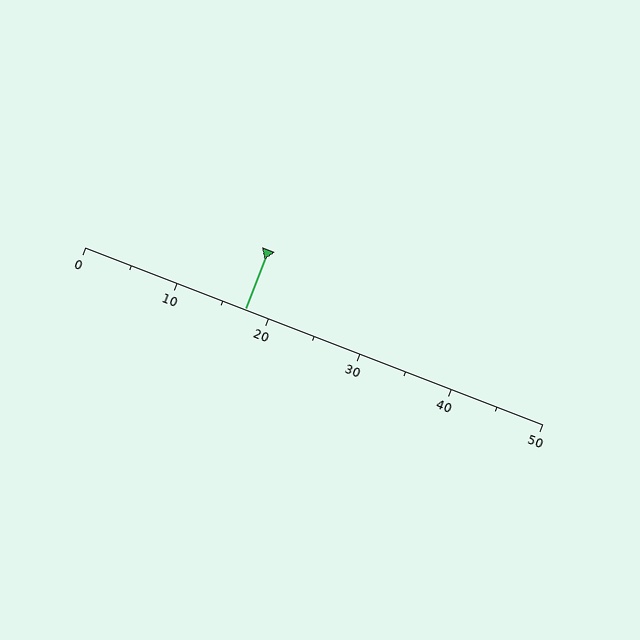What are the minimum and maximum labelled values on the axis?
The axis runs from 0 to 50.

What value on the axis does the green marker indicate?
The marker indicates approximately 17.5.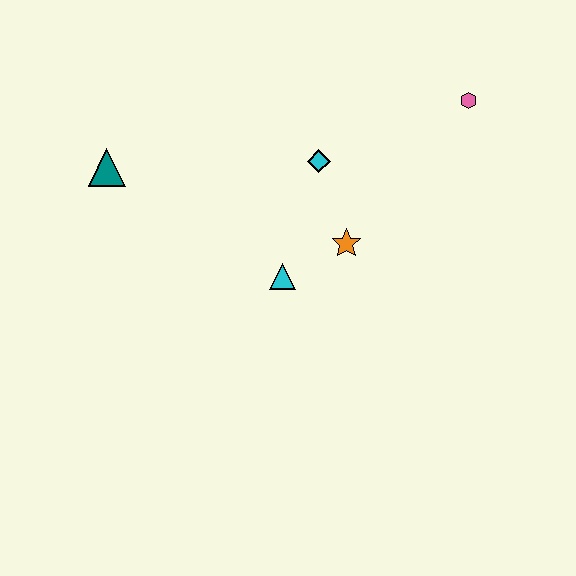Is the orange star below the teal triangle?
Yes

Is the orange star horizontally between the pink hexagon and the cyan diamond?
Yes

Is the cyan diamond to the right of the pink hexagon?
No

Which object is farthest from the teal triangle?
The pink hexagon is farthest from the teal triangle.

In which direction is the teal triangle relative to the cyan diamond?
The teal triangle is to the left of the cyan diamond.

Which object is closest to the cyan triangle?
The orange star is closest to the cyan triangle.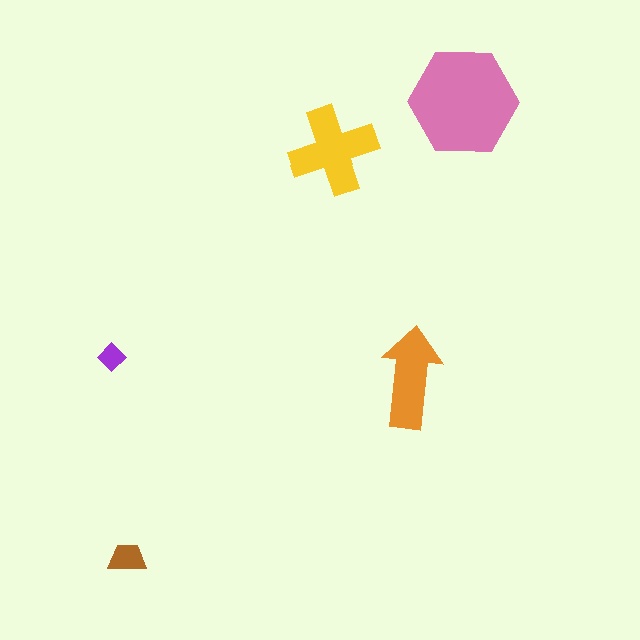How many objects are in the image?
There are 5 objects in the image.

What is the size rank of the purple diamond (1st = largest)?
5th.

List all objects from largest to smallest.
The pink hexagon, the yellow cross, the orange arrow, the brown trapezoid, the purple diamond.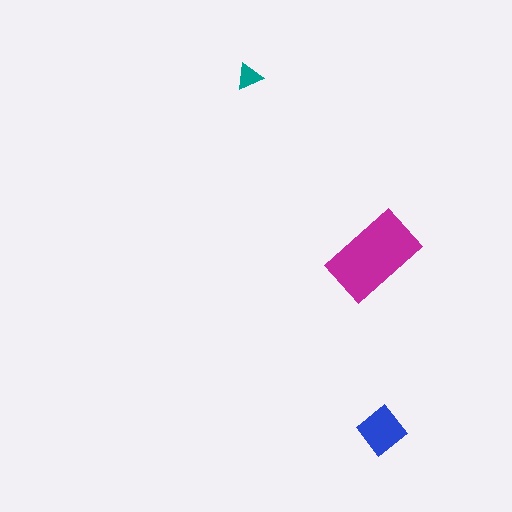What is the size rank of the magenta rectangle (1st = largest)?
1st.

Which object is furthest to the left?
The teal triangle is leftmost.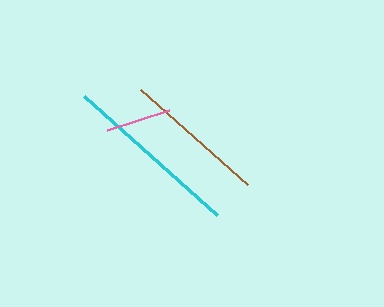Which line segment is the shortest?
The pink line is the shortest at approximately 65 pixels.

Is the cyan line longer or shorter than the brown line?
The cyan line is longer than the brown line.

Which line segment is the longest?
The cyan line is the longest at approximately 179 pixels.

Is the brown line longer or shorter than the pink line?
The brown line is longer than the pink line.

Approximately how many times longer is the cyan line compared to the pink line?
The cyan line is approximately 2.7 times the length of the pink line.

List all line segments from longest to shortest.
From longest to shortest: cyan, brown, pink.